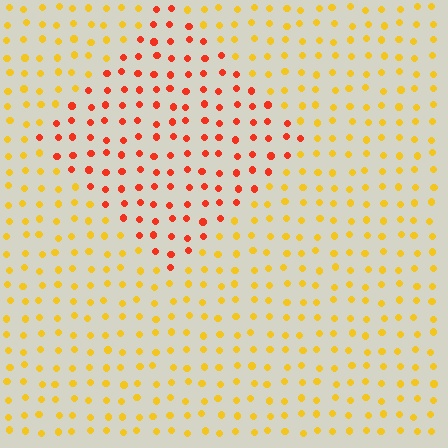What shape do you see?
I see a diamond.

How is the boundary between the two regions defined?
The boundary is defined purely by a slight shift in hue (about 42 degrees). Spacing, size, and orientation are identical on both sides.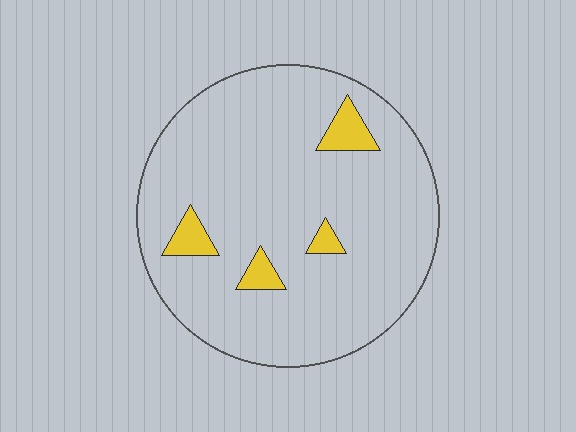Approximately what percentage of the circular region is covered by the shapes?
Approximately 10%.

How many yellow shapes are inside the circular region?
4.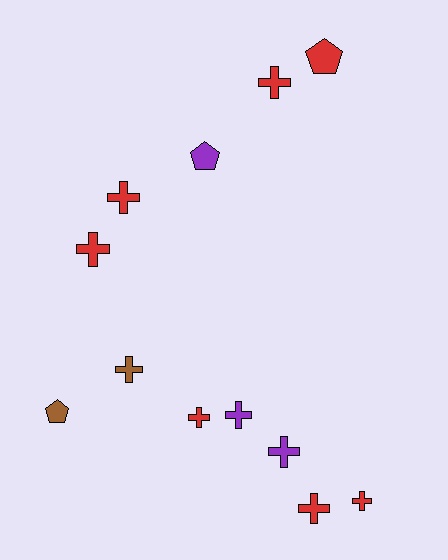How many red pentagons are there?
There is 1 red pentagon.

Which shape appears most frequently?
Cross, with 9 objects.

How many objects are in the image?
There are 12 objects.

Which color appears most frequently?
Red, with 7 objects.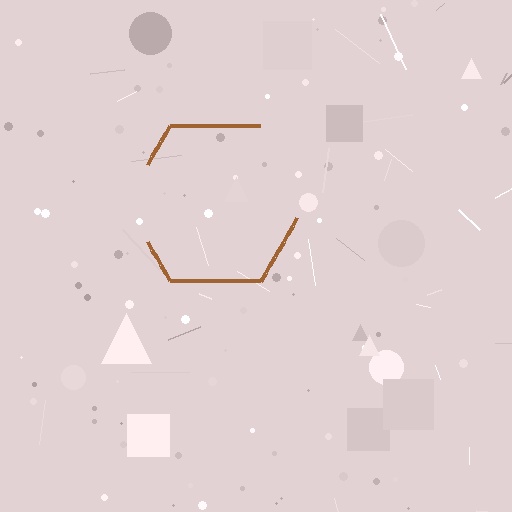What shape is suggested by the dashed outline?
The dashed outline suggests a hexagon.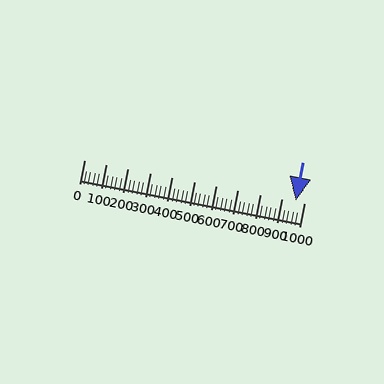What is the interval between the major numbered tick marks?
The major tick marks are spaced 100 units apart.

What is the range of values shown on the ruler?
The ruler shows values from 0 to 1000.